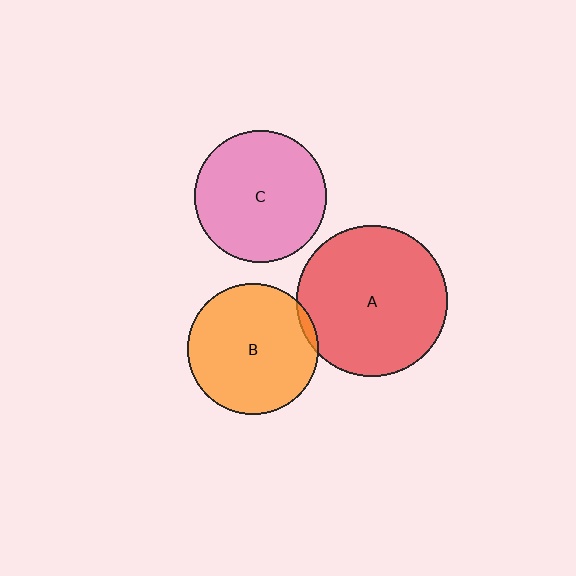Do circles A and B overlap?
Yes.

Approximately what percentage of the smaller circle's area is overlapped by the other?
Approximately 5%.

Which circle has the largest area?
Circle A (red).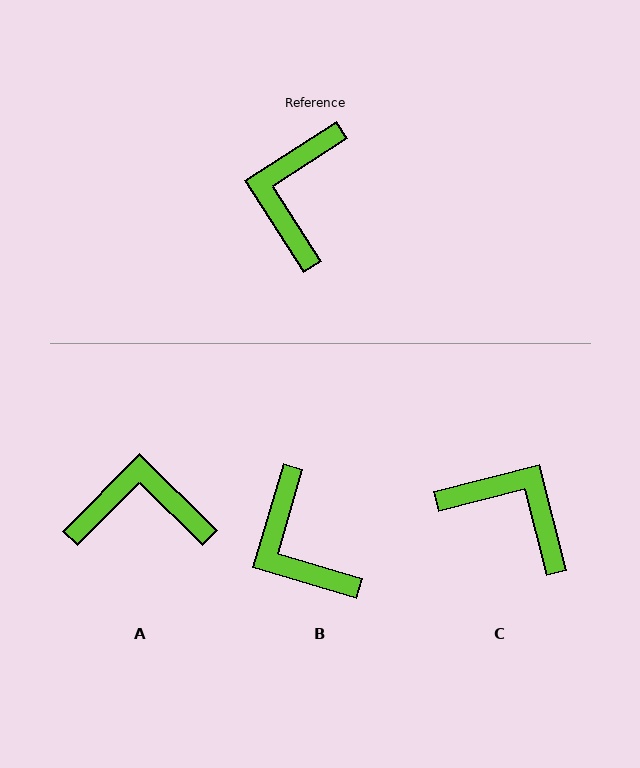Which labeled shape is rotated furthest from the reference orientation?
C, about 109 degrees away.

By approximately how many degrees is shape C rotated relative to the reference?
Approximately 109 degrees clockwise.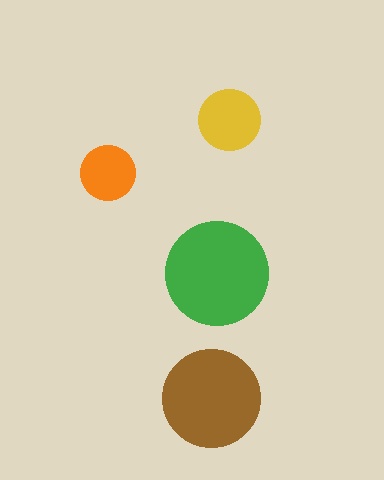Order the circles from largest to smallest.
the green one, the brown one, the yellow one, the orange one.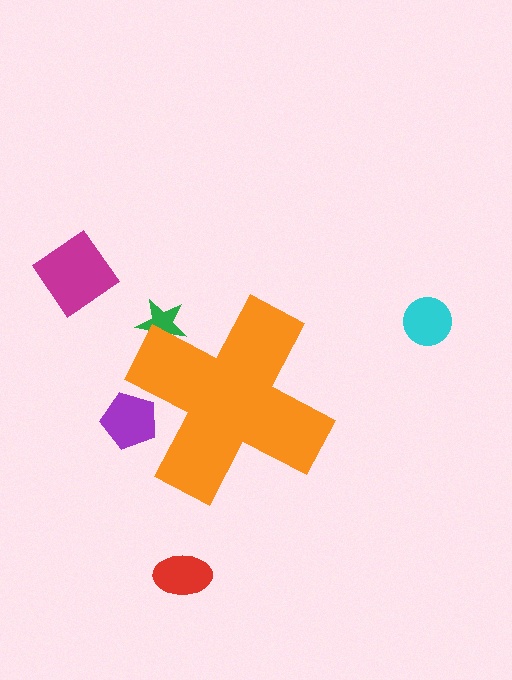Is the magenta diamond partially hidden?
No, the magenta diamond is fully visible.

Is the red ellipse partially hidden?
No, the red ellipse is fully visible.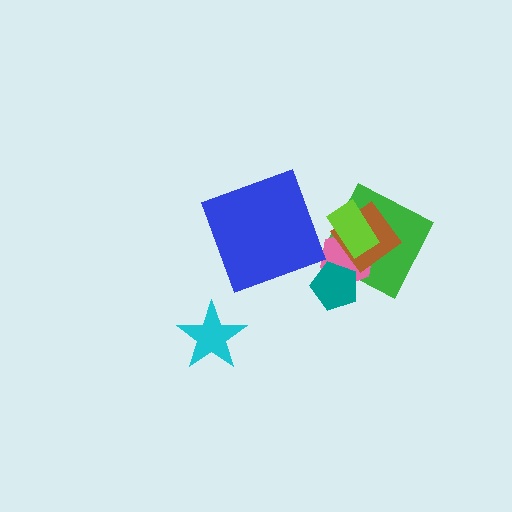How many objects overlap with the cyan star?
0 objects overlap with the cyan star.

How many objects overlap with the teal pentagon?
1 object overlaps with the teal pentagon.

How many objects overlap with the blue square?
0 objects overlap with the blue square.